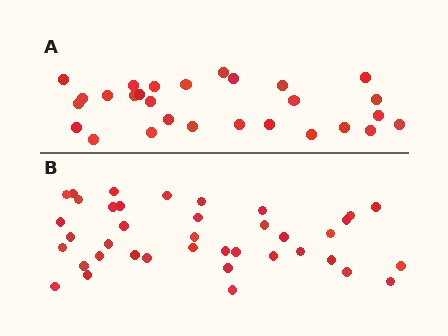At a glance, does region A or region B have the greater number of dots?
Region B (the bottom region) has more dots.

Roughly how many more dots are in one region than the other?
Region B has roughly 12 or so more dots than region A.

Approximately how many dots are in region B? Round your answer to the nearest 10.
About 40 dots. (The exact count is 39, which rounds to 40.)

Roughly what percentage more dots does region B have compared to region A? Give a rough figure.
About 40% more.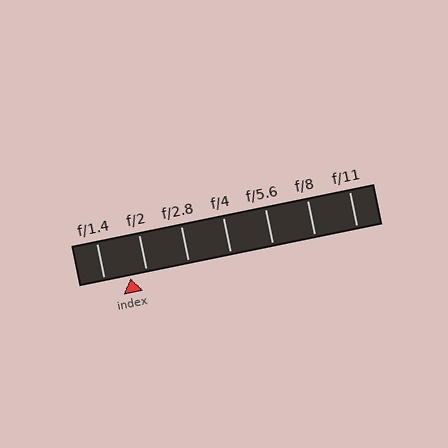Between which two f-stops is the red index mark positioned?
The index mark is between f/1.4 and f/2.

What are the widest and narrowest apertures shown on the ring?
The widest aperture shown is f/1.4 and the narrowest is f/11.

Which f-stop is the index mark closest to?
The index mark is closest to f/2.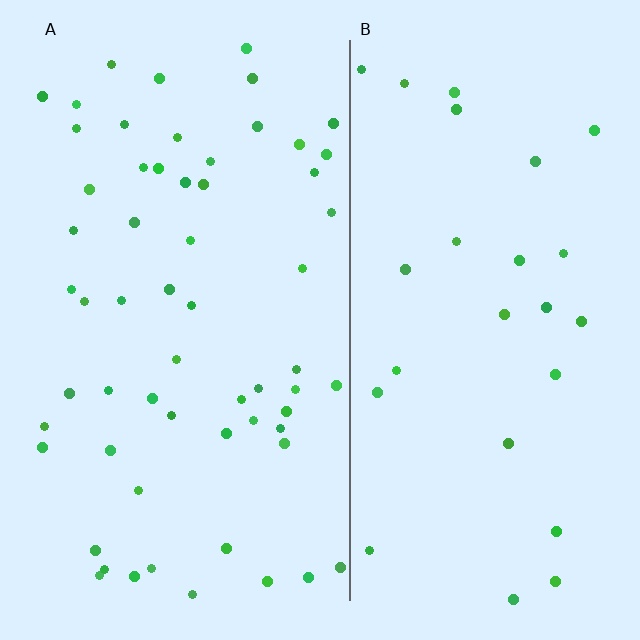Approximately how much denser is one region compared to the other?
Approximately 2.3× — region A over region B.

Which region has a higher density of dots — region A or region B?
A (the left).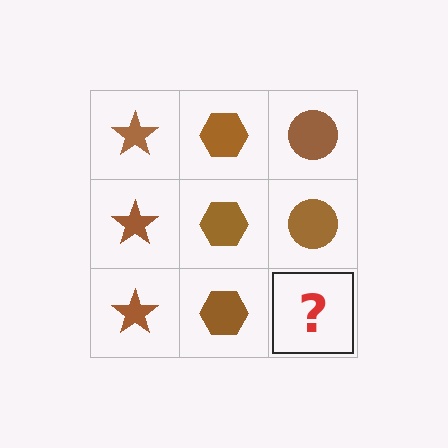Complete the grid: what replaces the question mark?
The question mark should be replaced with a brown circle.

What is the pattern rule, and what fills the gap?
The rule is that each column has a consistent shape. The gap should be filled with a brown circle.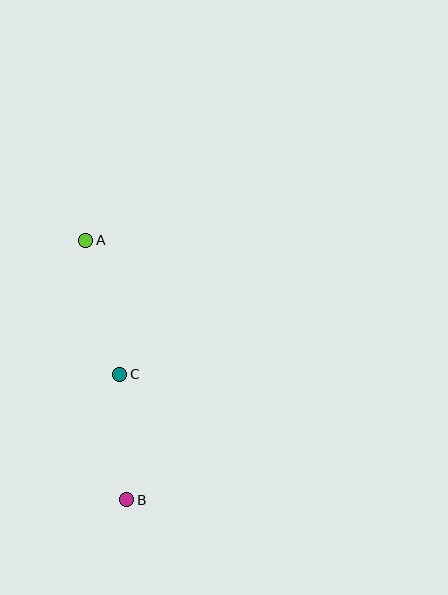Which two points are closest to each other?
Points B and C are closest to each other.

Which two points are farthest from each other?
Points A and B are farthest from each other.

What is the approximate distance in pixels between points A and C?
The distance between A and C is approximately 138 pixels.